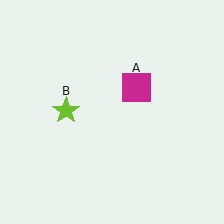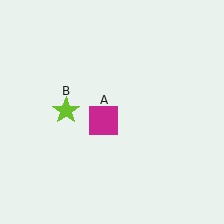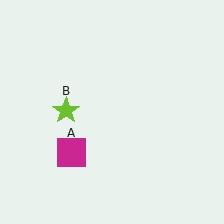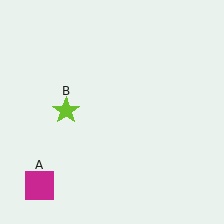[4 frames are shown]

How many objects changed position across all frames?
1 object changed position: magenta square (object A).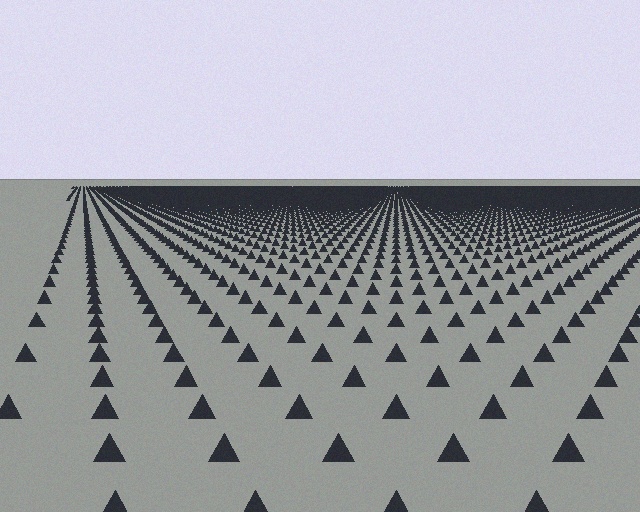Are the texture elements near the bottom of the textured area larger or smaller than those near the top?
Larger. Near the bottom, elements are closer to the viewer and appear at a bigger on-screen size.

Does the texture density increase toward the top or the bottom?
Density increases toward the top.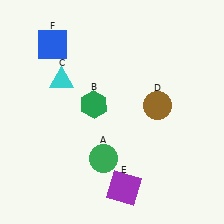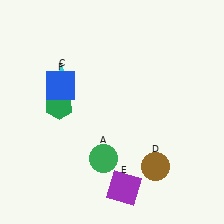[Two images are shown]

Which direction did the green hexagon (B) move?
The green hexagon (B) moved left.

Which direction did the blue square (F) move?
The blue square (F) moved down.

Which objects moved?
The objects that moved are: the green hexagon (B), the brown circle (D), the blue square (F).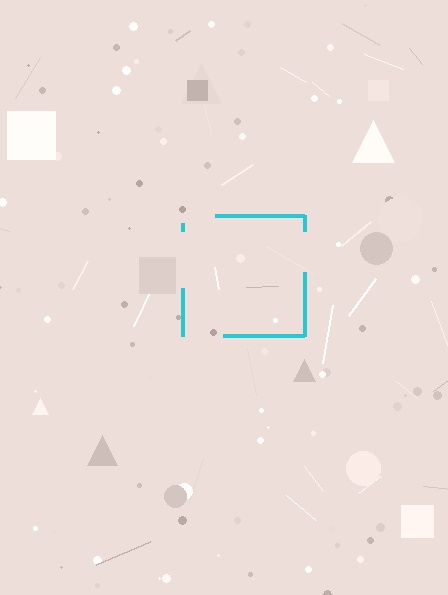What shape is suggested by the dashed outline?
The dashed outline suggests a square.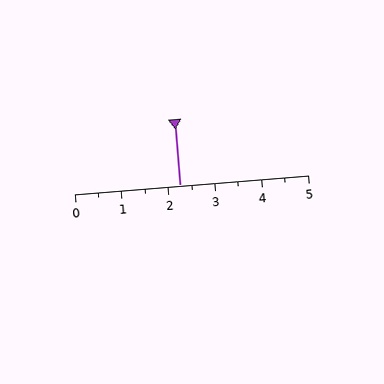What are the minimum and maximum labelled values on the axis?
The axis runs from 0 to 5.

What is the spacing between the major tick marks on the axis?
The major ticks are spaced 1 apart.